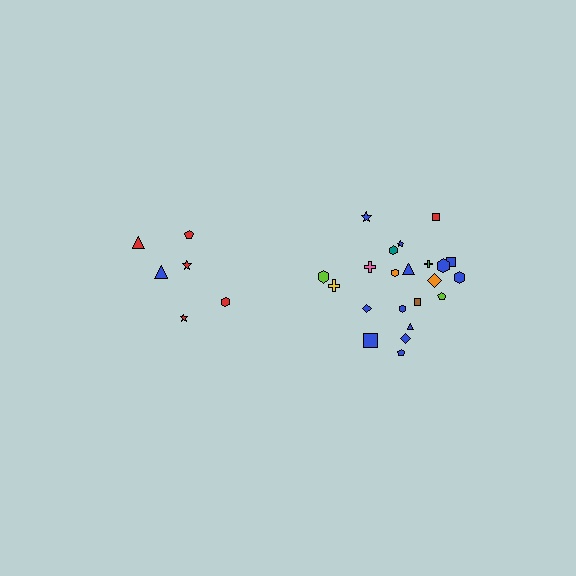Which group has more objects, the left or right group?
The right group.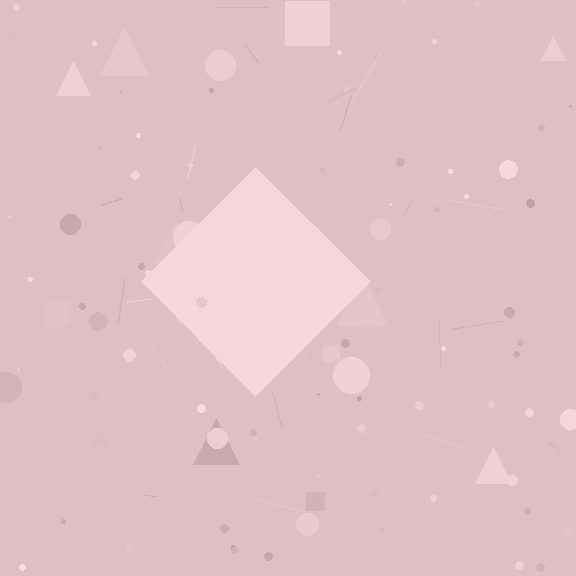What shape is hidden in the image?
A diamond is hidden in the image.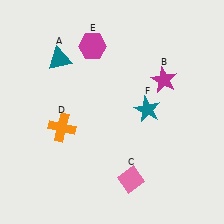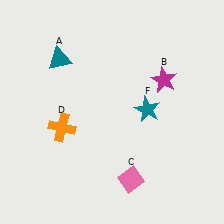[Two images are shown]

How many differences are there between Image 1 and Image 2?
There is 1 difference between the two images.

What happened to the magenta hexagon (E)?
The magenta hexagon (E) was removed in Image 2. It was in the top-left area of Image 1.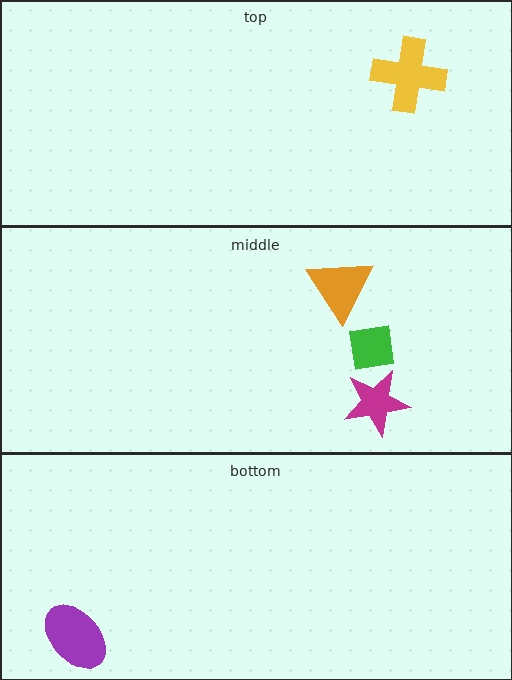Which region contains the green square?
The middle region.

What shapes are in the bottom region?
The purple ellipse.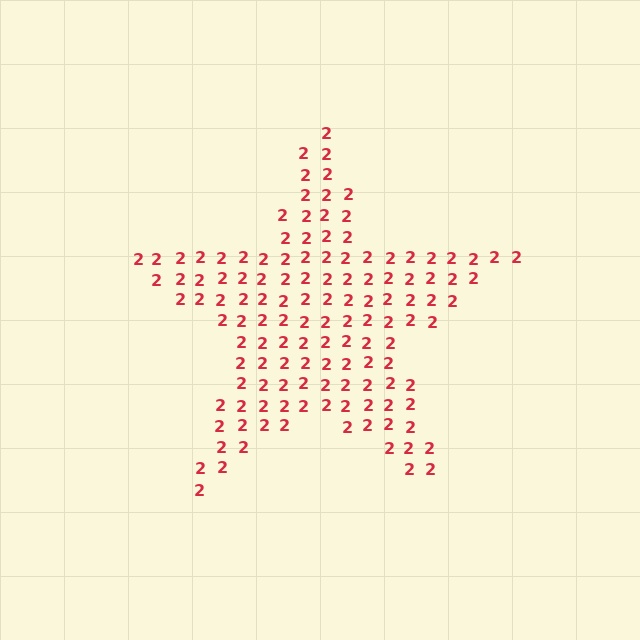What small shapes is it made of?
It is made of small digit 2's.